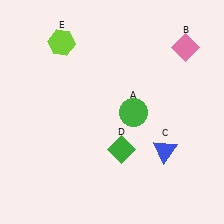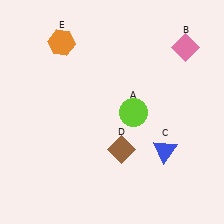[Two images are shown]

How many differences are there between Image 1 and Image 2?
There are 3 differences between the two images.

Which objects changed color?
A changed from green to lime. D changed from green to brown. E changed from lime to orange.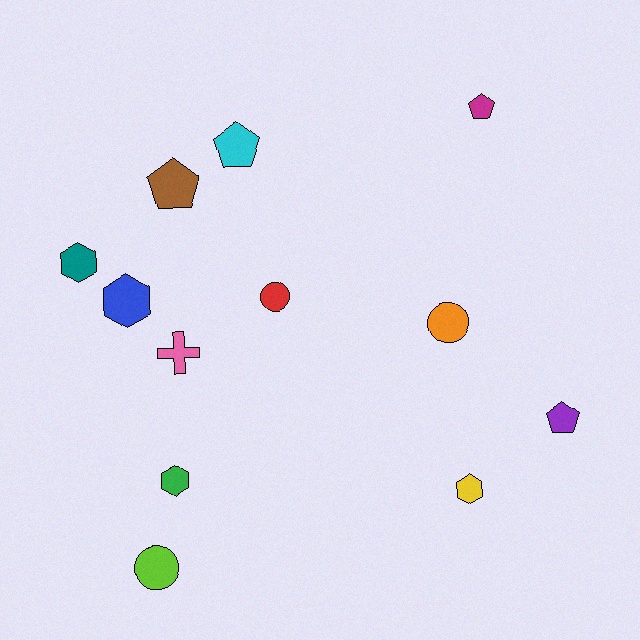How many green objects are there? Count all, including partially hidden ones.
There is 1 green object.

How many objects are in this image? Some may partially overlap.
There are 12 objects.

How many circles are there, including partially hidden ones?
There are 3 circles.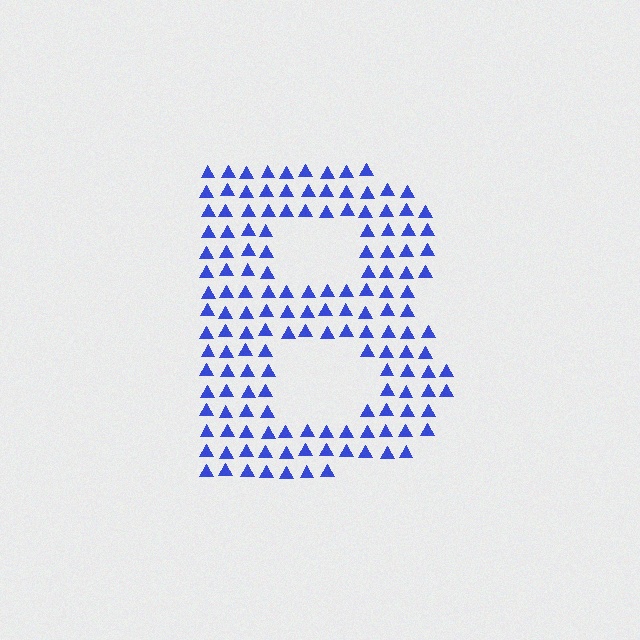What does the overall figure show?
The overall figure shows the letter B.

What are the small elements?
The small elements are triangles.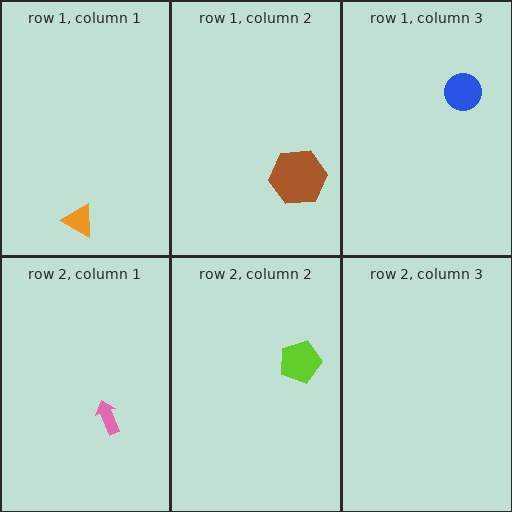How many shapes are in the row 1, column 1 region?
1.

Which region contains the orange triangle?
The row 1, column 1 region.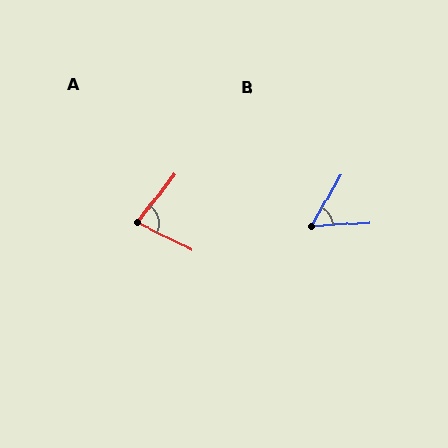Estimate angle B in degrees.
Approximately 56 degrees.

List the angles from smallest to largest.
B (56°), A (80°).